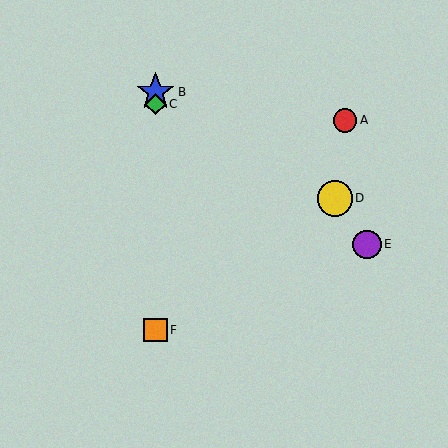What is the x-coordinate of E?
Object E is at x≈367.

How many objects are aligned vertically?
3 objects (B, C, F) are aligned vertically.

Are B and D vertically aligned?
No, B is at x≈155 and D is at x≈335.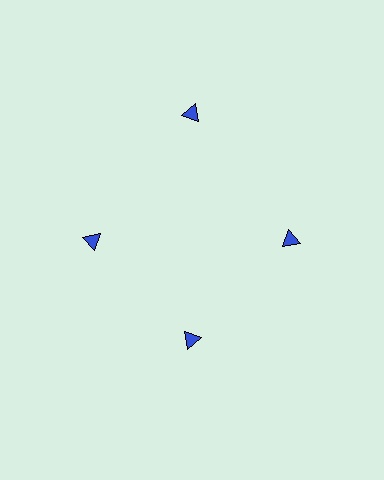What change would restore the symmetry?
The symmetry would be restored by moving it inward, back onto the ring so that all 4 triangles sit at equal angles and equal distance from the center.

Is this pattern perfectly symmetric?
No. The 4 blue triangles are arranged in a ring, but one element near the 12 o'clock position is pushed outward from the center, breaking the 4-fold rotational symmetry.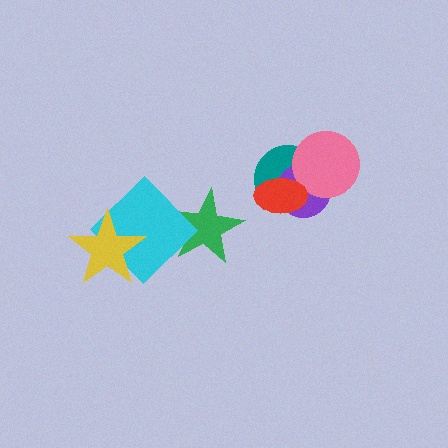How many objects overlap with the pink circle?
2 objects overlap with the pink circle.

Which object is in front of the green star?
The cyan diamond is in front of the green star.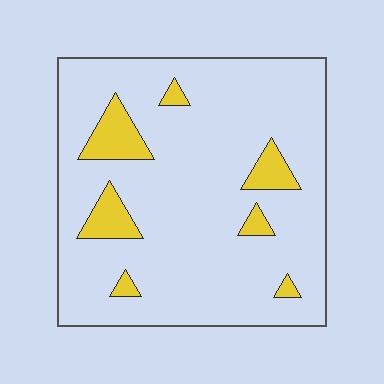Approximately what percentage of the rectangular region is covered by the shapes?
Approximately 10%.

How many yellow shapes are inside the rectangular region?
7.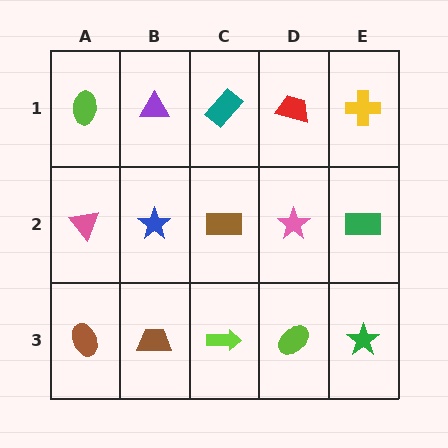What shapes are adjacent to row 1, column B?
A blue star (row 2, column B), a lime ellipse (row 1, column A), a teal rectangle (row 1, column C).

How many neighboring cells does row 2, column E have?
3.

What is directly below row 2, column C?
A lime arrow.